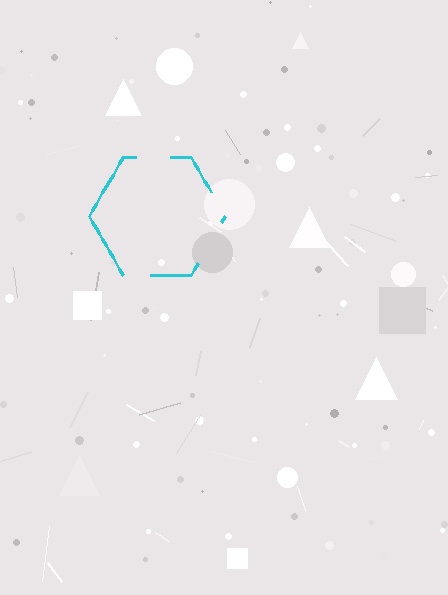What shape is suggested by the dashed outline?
The dashed outline suggests a hexagon.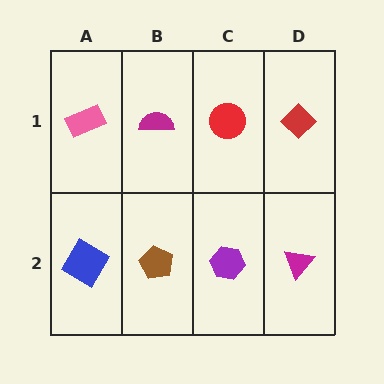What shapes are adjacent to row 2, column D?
A red diamond (row 1, column D), a purple hexagon (row 2, column C).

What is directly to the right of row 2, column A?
A brown pentagon.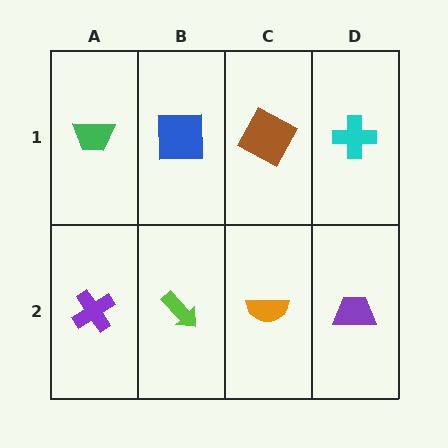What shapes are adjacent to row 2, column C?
A brown square (row 1, column C), a lime arrow (row 2, column B), a purple trapezoid (row 2, column D).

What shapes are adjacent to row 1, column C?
An orange semicircle (row 2, column C), a blue square (row 1, column B), a cyan cross (row 1, column D).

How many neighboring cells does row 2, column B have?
3.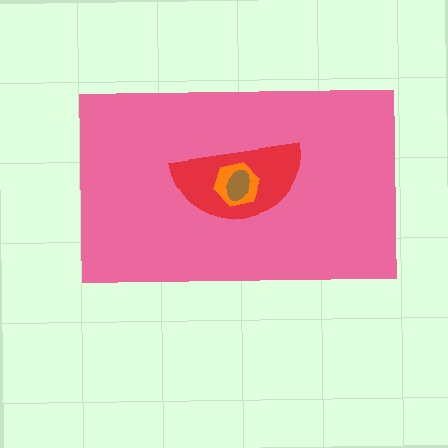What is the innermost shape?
The brown ellipse.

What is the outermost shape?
The pink rectangle.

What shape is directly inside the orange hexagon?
The brown ellipse.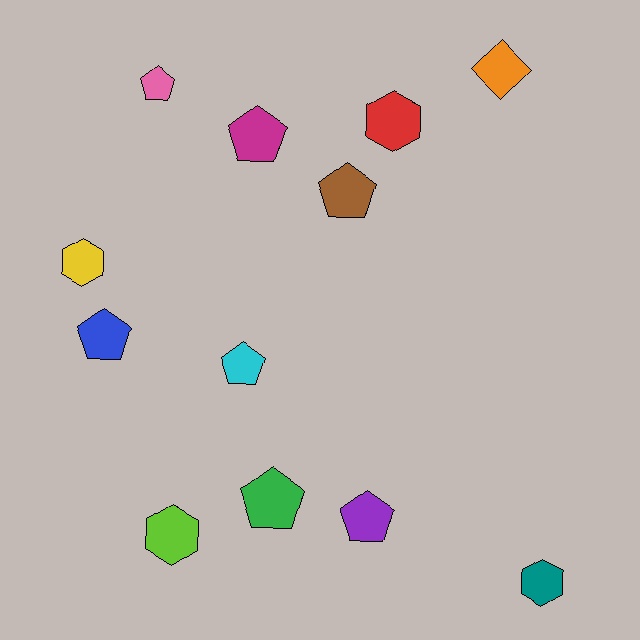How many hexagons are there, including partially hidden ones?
There are 4 hexagons.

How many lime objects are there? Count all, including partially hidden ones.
There is 1 lime object.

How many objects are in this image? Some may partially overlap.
There are 12 objects.